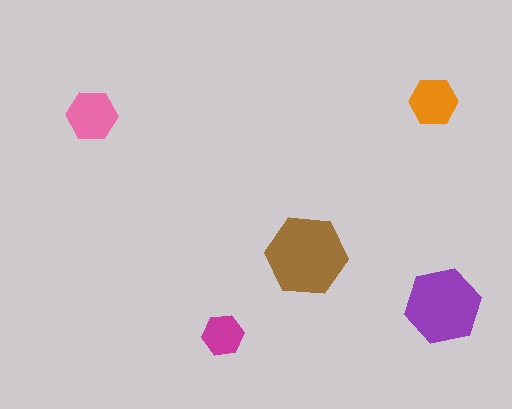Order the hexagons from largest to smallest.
the brown one, the purple one, the pink one, the orange one, the magenta one.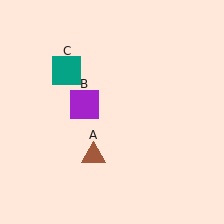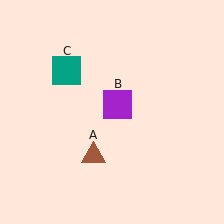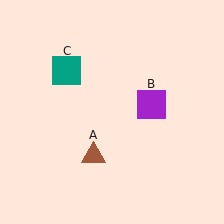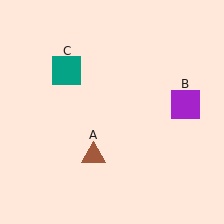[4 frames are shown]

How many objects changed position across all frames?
1 object changed position: purple square (object B).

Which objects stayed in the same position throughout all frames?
Brown triangle (object A) and teal square (object C) remained stationary.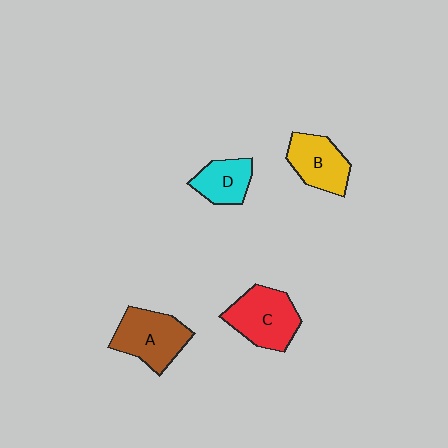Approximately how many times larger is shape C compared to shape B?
Approximately 1.2 times.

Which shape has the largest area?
Shape C (red).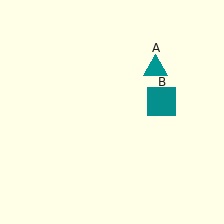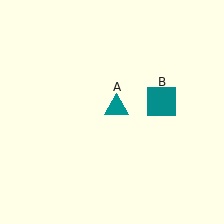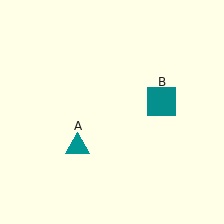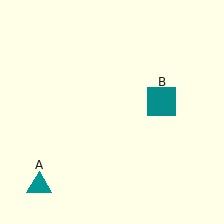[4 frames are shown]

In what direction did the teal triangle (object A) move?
The teal triangle (object A) moved down and to the left.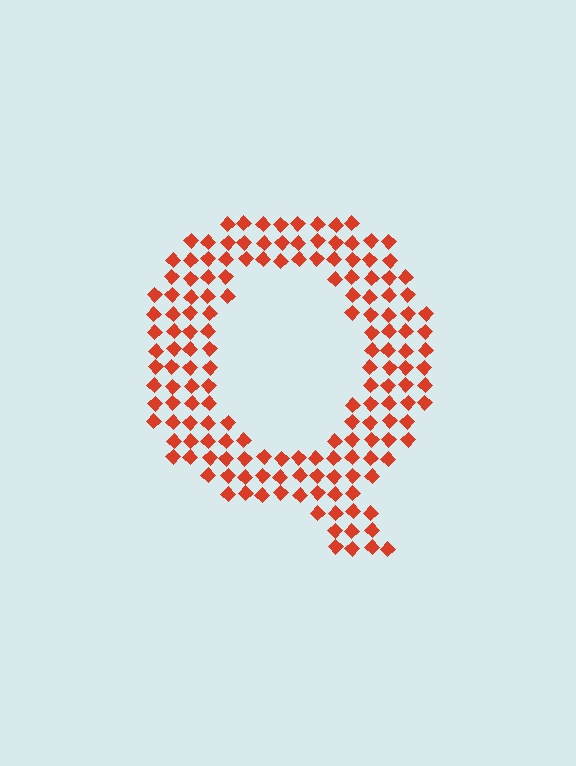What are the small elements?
The small elements are diamonds.